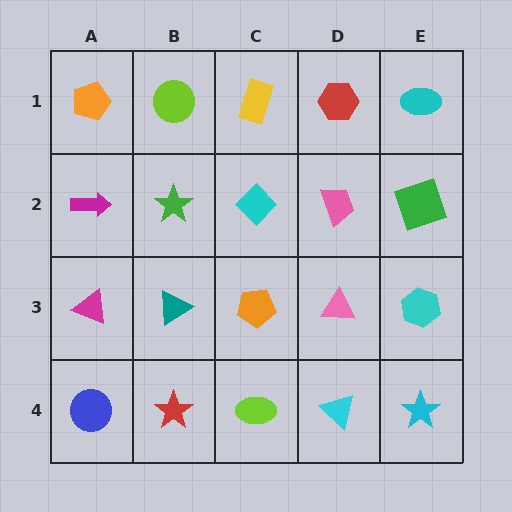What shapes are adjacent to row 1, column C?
A cyan diamond (row 2, column C), a lime circle (row 1, column B), a red hexagon (row 1, column D).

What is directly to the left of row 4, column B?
A blue circle.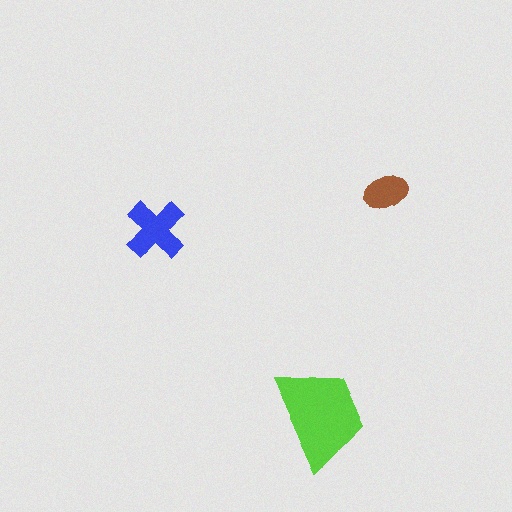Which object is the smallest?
The brown ellipse.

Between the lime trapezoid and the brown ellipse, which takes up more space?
The lime trapezoid.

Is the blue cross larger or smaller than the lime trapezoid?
Smaller.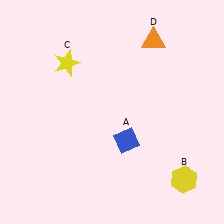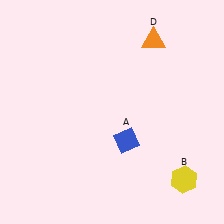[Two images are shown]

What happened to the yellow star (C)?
The yellow star (C) was removed in Image 2. It was in the top-left area of Image 1.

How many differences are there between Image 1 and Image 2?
There is 1 difference between the two images.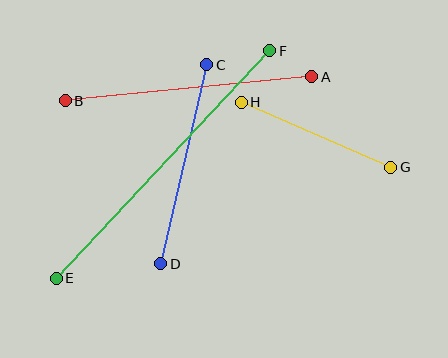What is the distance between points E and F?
The distance is approximately 312 pixels.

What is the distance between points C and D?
The distance is approximately 204 pixels.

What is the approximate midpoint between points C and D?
The midpoint is at approximately (184, 164) pixels.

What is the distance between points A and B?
The distance is approximately 248 pixels.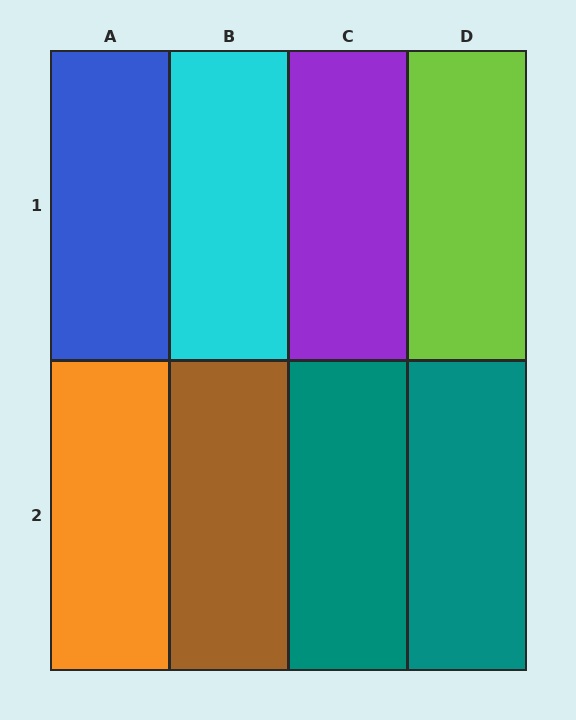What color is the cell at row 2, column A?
Orange.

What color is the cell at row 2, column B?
Brown.